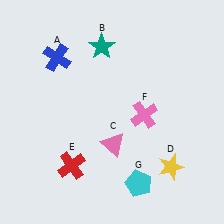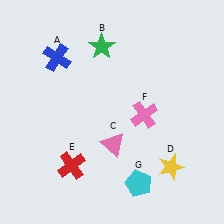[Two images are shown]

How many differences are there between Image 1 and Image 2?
There is 1 difference between the two images.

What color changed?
The star (B) changed from teal in Image 1 to green in Image 2.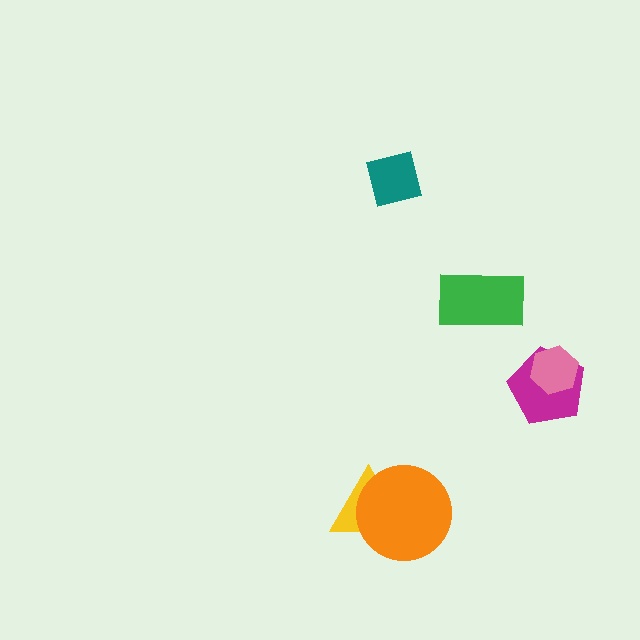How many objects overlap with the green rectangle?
0 objects overlap with the green rectangle.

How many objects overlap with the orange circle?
1 object overlaps with the orange circle.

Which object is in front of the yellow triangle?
The orange circle is in front of the yellow triangle.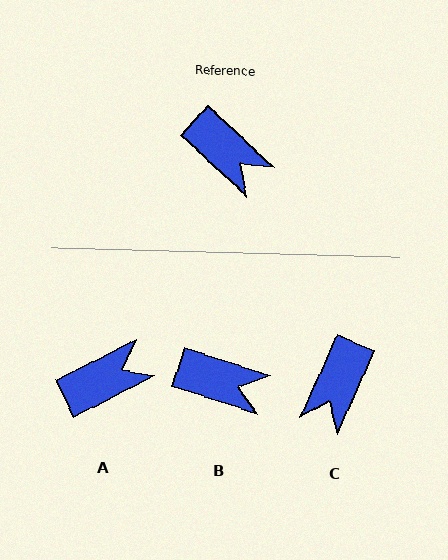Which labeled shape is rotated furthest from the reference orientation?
C, about 71 degrees away.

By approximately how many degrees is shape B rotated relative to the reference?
Approximately 25 degrees counter-clockwise.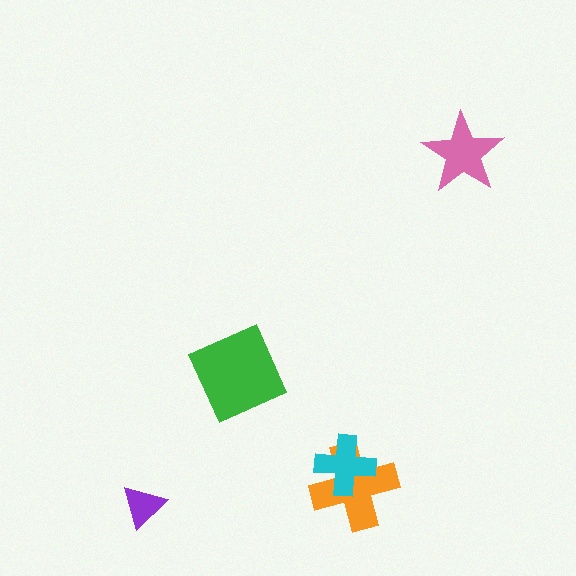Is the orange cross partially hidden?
Yes, it is partially covered by another shape.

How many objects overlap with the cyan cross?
1 object overlaps with the cyan cross.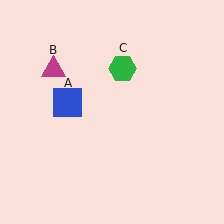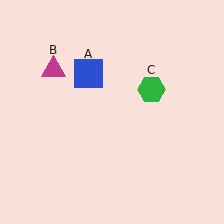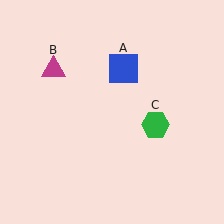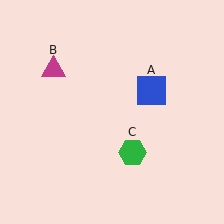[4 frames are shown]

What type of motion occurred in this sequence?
The blue square (object A), green hexagon (object C) rotated clockwise around the center of the scene.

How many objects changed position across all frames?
2 objects changed position: blue square (object A), green hexagon (object C).